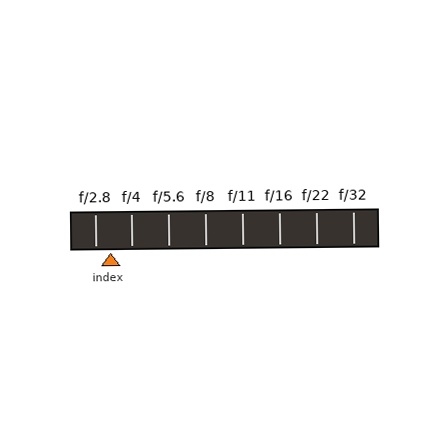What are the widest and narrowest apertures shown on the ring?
The widest aperture shown is f/2.8 and the narrowest is f/32.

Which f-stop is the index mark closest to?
The index mark is closest to f/2.8.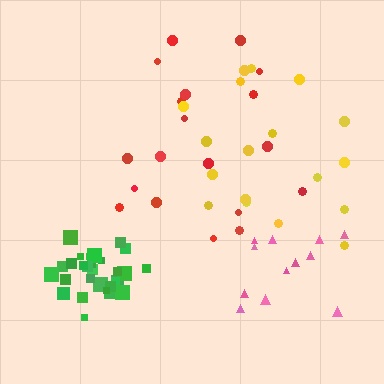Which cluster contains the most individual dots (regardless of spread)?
Green (30).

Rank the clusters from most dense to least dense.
green, pink, red, yellow.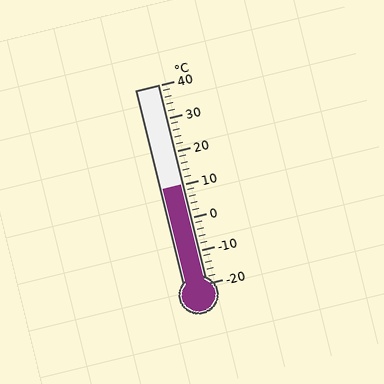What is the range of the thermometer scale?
The thermometer scale ranges from -20°C to 40°C.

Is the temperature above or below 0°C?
The temperature is above 0°C.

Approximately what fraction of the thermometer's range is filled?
The thermometer is filled to approximately 50% of its range.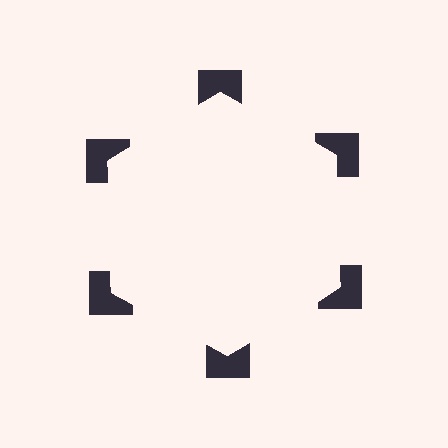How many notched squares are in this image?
There are 6 — one at each vertex of the illusory hexagon.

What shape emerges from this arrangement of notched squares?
An illusory hexagon — its edges are inferred from the aligned wedge cuts in the notched squares, not physically drawn.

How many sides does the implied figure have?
6 sides.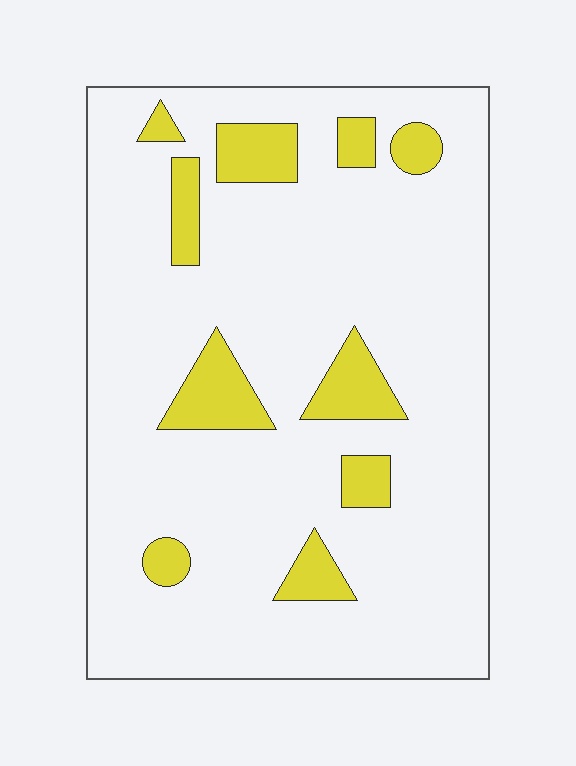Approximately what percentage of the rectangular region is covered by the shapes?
Approximately 15%.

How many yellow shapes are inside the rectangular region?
10.